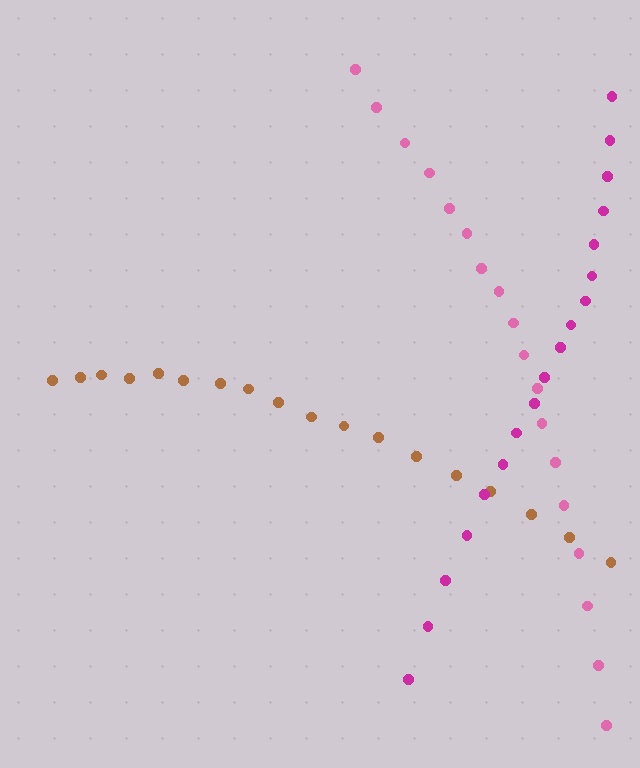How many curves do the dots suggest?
There are 3 distinct paths.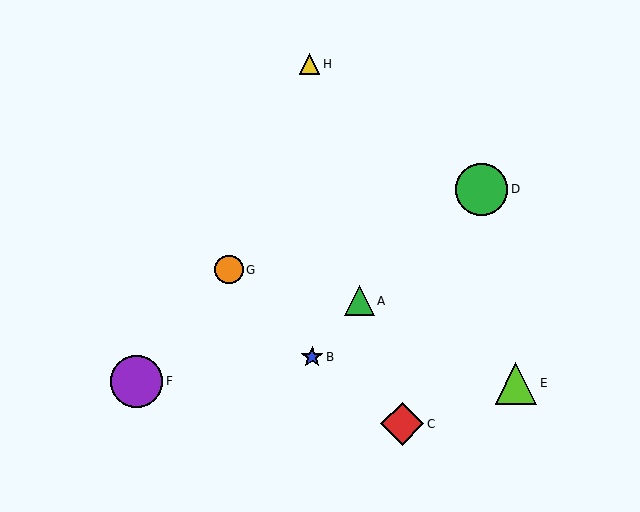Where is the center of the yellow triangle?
The center of the yellow triangle is at (310, 64).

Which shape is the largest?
The purple circle (labeled F) is the largest.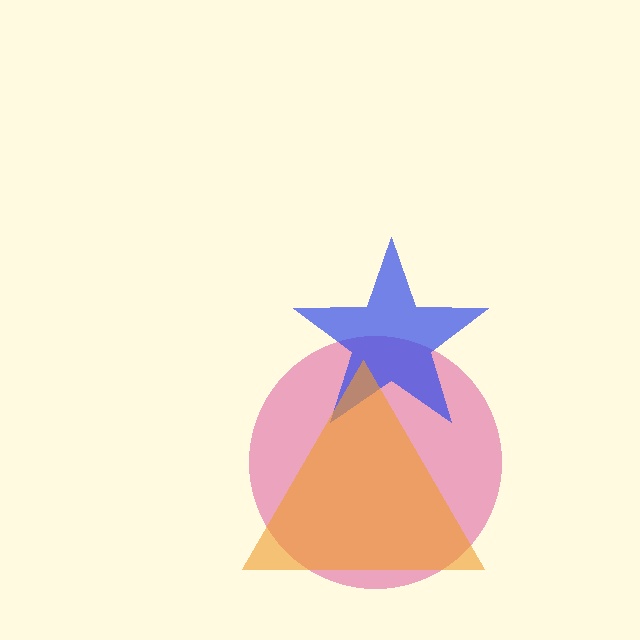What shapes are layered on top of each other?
The layered shapes are: a magenta circle, a blue star, an orange triangle.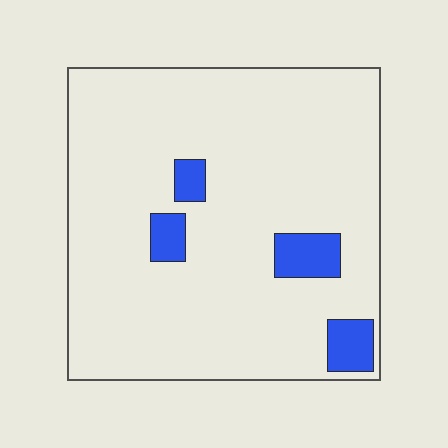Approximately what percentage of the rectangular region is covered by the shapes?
Approximately 10%.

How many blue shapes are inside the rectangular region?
4.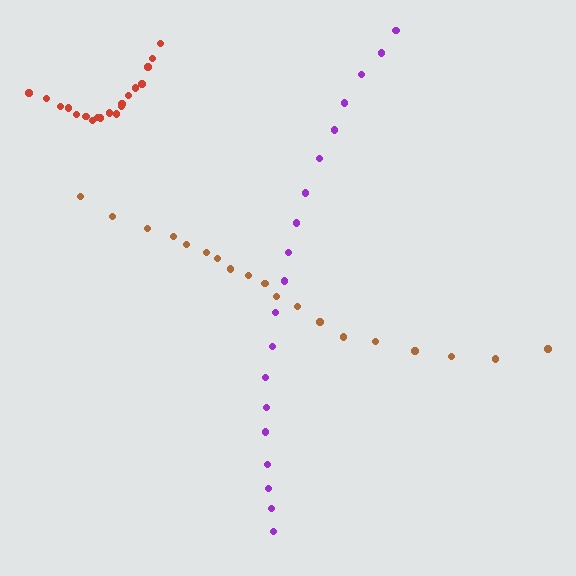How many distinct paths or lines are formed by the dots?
There are 3 distinct paths.